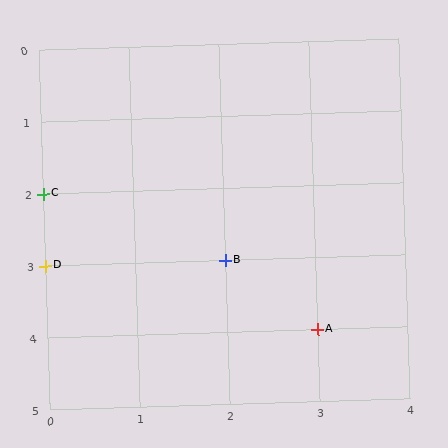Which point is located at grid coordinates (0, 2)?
Point C is at (0, 2).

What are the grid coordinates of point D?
Point D is at grid coordinates (0, 3).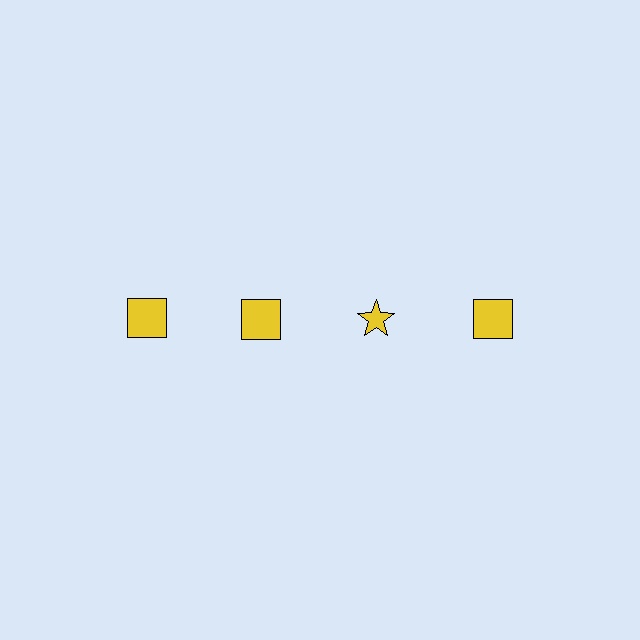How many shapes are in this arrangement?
There are 4 shapes arranged in a grid pattern.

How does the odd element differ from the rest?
It has a different shape: star instead of square.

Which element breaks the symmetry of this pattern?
The yellow star in the top row, center column breaks the symmetry. All other shapes are yellow squares.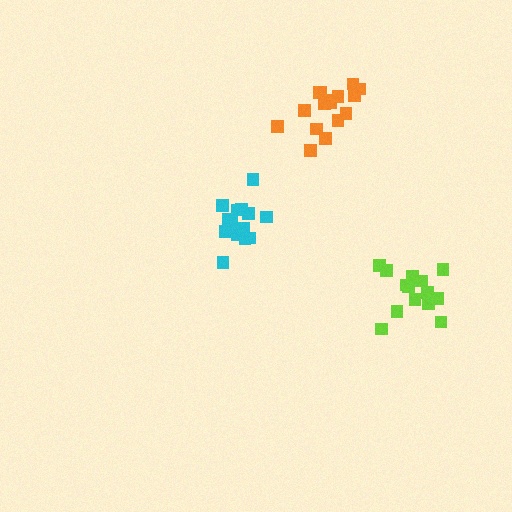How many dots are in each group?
Group 1: 14 dots, Group 2: 17 dots, Group 3: 14 dots (45 total).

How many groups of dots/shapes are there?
There are 3 groups.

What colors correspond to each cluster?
The clusters are colored: cyan, orange, lime.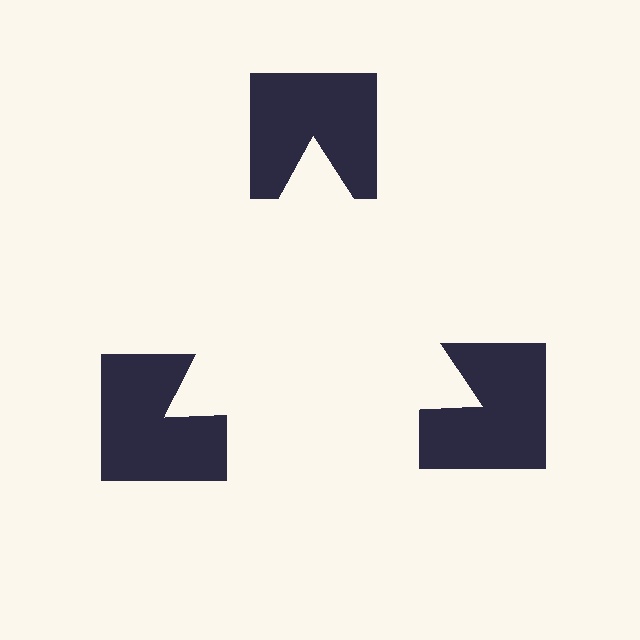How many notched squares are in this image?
There are 3 — one at each vertex of the illusory triangle.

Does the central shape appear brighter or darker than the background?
It typically appears slightly brighter than the background, even though no actual brightness change is drawn.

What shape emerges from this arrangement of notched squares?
An illusory triangle — its edges are inferred from the aligned wedge cuts in the notched squares, not physically drawn.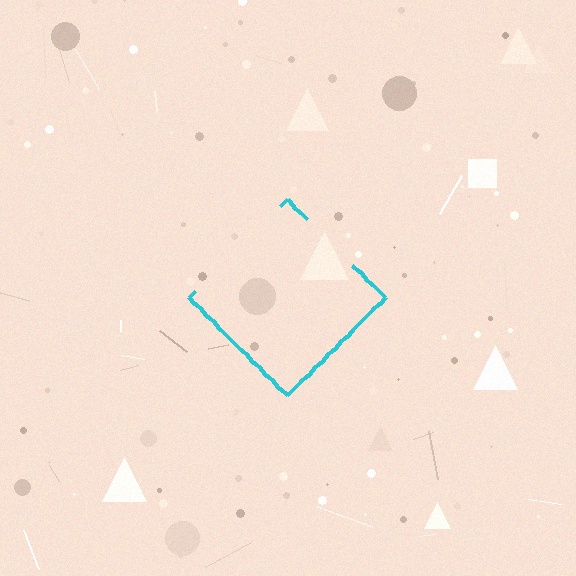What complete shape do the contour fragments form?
The contour fragments form a diamond.